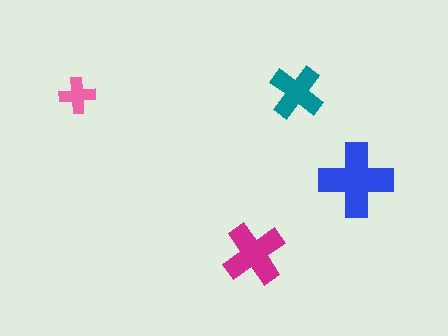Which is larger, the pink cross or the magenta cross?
The magenta one.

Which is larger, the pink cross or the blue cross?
The blue one.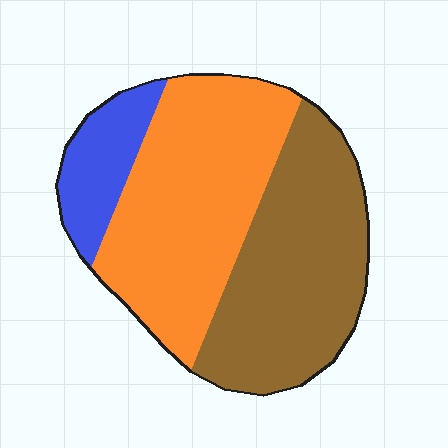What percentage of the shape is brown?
Brown takes up about two fifths (2/5) of the shape.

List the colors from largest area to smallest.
From largest to smallest: orange, brown, blue.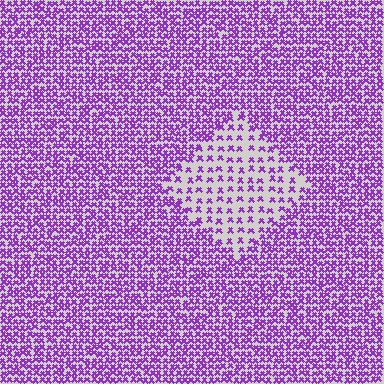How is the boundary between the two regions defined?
The boundary is defined by a change in element density (approximately 2.5x ratio). All elements are the same color, size, and shape.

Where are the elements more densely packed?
The elements are more densely packed outside the diamond boundary.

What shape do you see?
I see a diamond.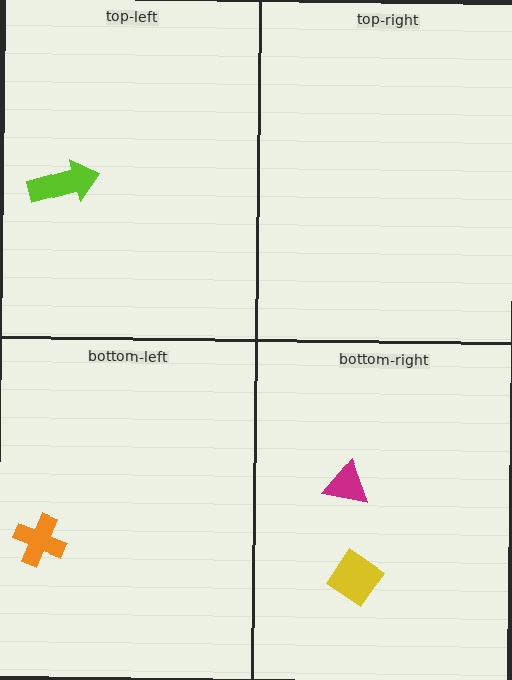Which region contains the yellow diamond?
The bottom-right region.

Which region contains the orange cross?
The bottom-left region.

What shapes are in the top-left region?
The lime arrow.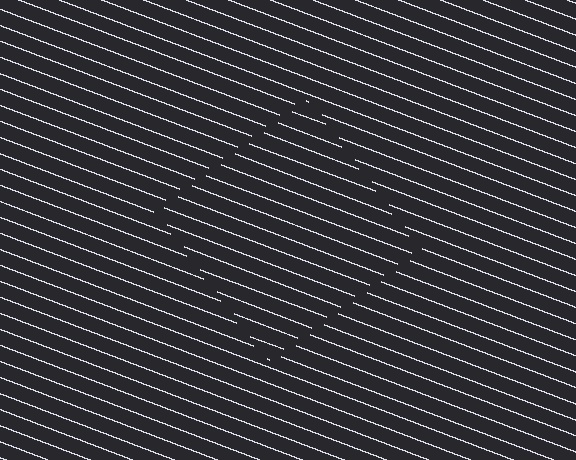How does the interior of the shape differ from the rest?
The interior of the shape contains the same grating, shifted by half a period — the contour is defined by the phase discontinuity where line-ends from the inner and outer gratings abut.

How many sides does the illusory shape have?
4 sides — the line-ends trace a square.